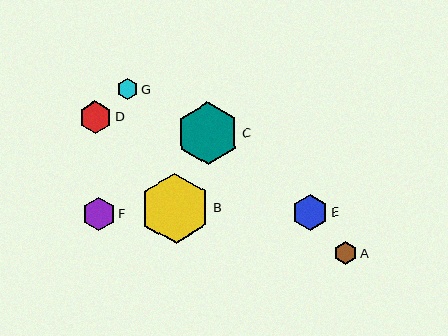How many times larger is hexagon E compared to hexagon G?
Hexagon E is approximately 1.7 times the size of hexagon G.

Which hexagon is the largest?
Hexagon B is the largest with a size of approximately 70 pixels.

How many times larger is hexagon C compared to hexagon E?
Hexagon C is approximately 1.8 times the size of hexagon E.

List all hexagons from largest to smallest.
From largest to smallest: B, C, E, F, D, A, G.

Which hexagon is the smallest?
Hexagon G is the smallest with a size of approximately 21 pixels.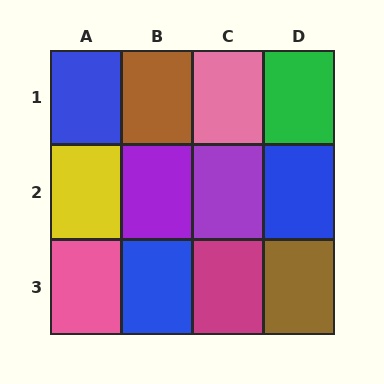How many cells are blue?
3 cells are blue.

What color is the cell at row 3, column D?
Brown.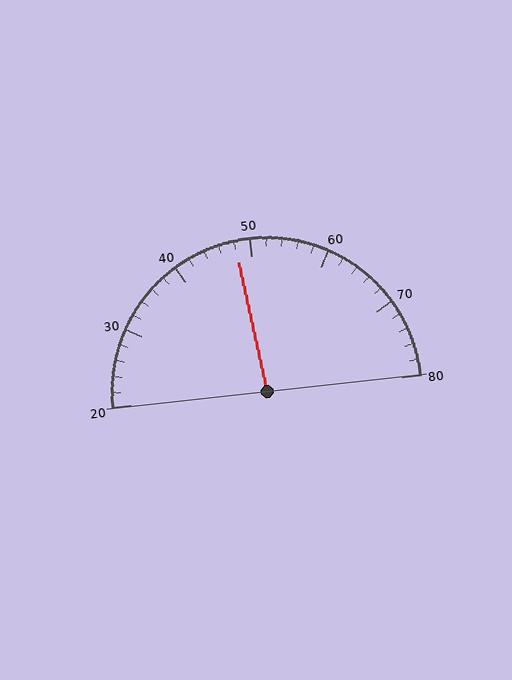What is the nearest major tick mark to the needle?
The nearest major tick mark is 50.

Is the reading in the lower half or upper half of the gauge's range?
The reading is in the lower half of the range (20 to 80).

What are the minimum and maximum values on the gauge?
The gauge ranges from 20 to 80.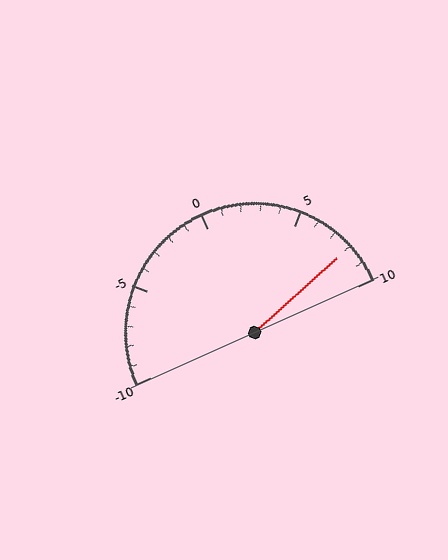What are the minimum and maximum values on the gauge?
The gauge ranges from -10 to 10.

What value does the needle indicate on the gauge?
The needle indicates approximately 8.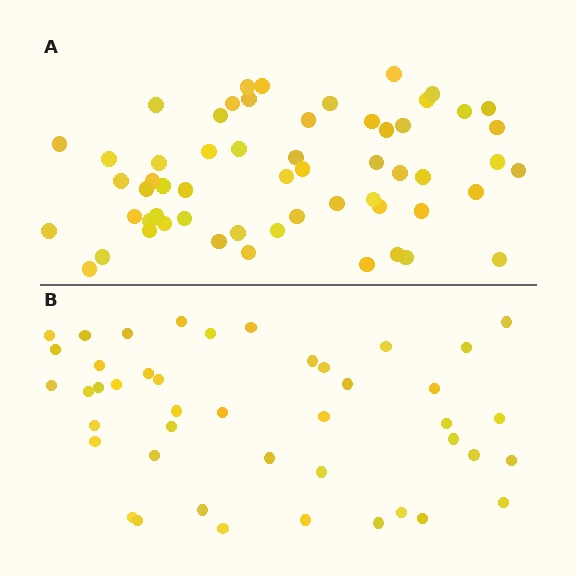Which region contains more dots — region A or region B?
Region A (the top region) has more dots.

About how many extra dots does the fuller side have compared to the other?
Region A has approximately 15 more dots than region B.